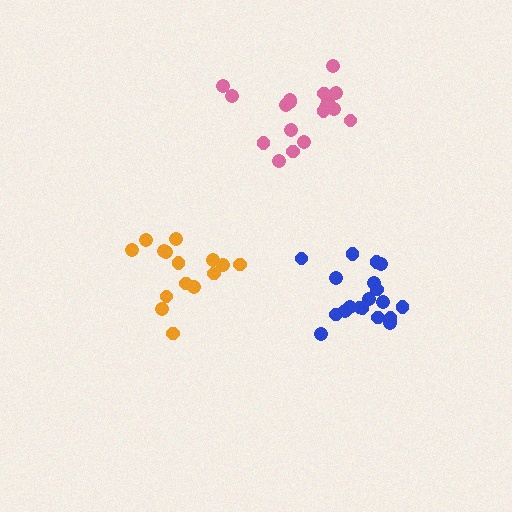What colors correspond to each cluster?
The clusters are colored: pink, blue, orange.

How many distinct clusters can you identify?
There are 3 distinct clusters.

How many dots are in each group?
Group 1: 18 dots, Group 2: 19 dots, Group 3: 15 dots (52 total).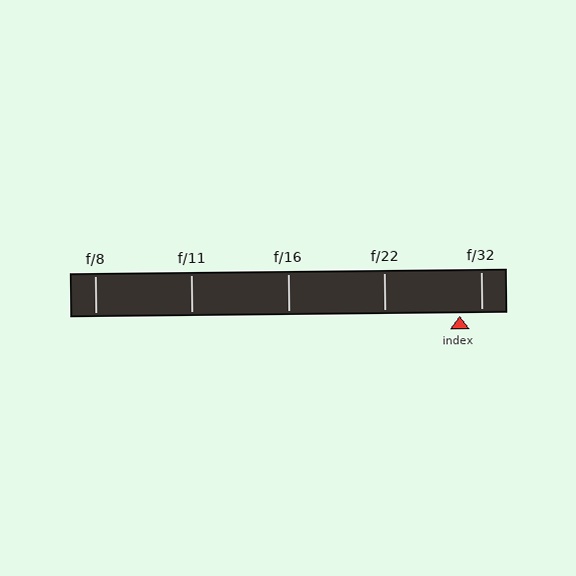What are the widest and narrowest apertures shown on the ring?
The widest aperture shown is f/8 and the narrowest is f/32.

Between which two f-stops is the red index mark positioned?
The index mark is between f/22 and f/32.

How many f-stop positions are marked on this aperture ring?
There are 5 f-stop positions marked.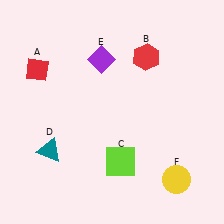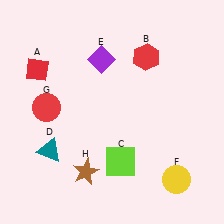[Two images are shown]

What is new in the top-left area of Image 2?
A red circle (G) was added in the top-left area of Image 2.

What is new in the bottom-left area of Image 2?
A brown star (H) was added in the bottom-left area of Image 2.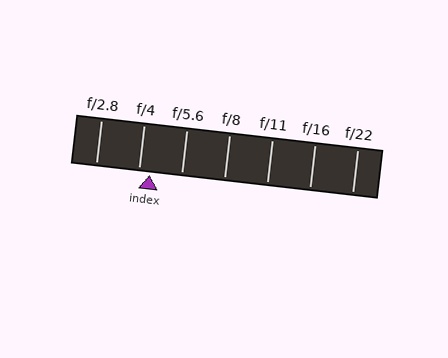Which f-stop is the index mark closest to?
The index mark is closest to f/4.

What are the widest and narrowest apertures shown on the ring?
The widest aperture shown is f/2.8 and the narrowest is f/22.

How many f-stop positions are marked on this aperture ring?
There are 7 f-stop positions marked.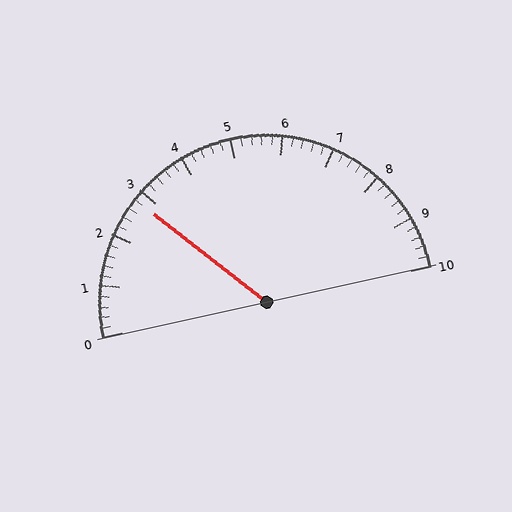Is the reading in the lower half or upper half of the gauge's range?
The reading is in the lower half of the range (0 to 10).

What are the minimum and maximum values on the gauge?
The gauge ranges from 0 to 10.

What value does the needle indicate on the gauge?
The needle indicates approximately 2.8.